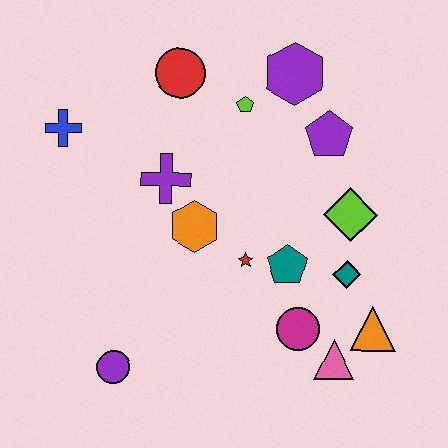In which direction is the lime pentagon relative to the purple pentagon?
The lime pentagon is to the left of the purple pentagon.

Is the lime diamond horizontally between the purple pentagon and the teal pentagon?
No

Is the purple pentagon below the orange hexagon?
No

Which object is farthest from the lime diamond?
The blue cross is farthest from the lime diamond.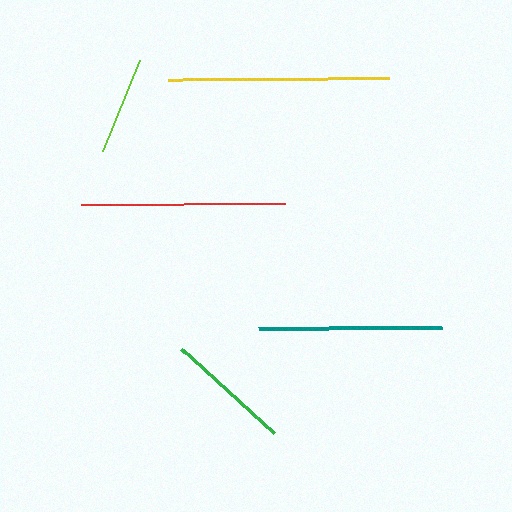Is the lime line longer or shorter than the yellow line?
The yellow line is longer than the lime line.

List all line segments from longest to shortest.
From longest to shortest: yellow, red, teal, green, lime.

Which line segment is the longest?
The yellow line is the longest at approximately 221 pixels.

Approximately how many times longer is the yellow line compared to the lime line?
The yellow line is approximately 2.2 times the length of the lime line.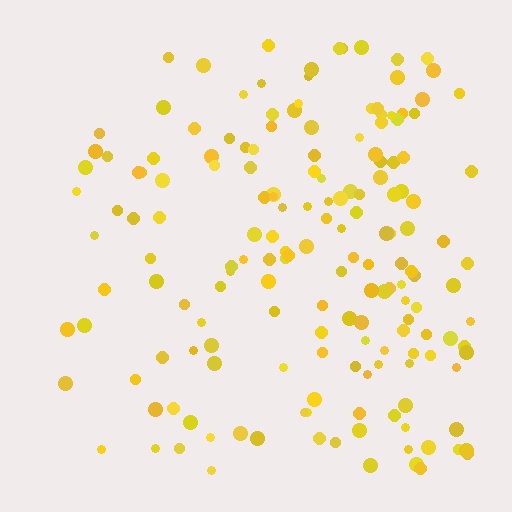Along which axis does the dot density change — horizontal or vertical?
Horizontal.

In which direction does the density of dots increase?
From left to right, with the right side densest.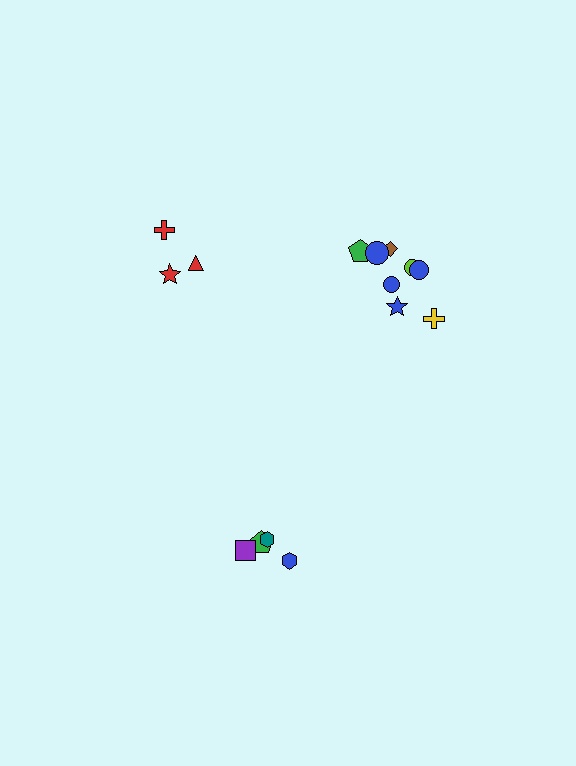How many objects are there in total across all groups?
There are 15 objects.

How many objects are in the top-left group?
There are 3 objects.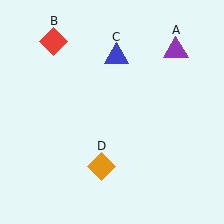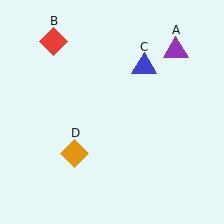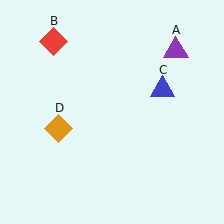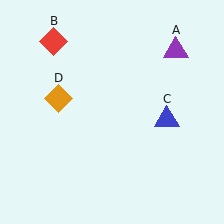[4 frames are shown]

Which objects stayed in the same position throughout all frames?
Purple triangle (object A) and red diamond (object B) remained stationary.